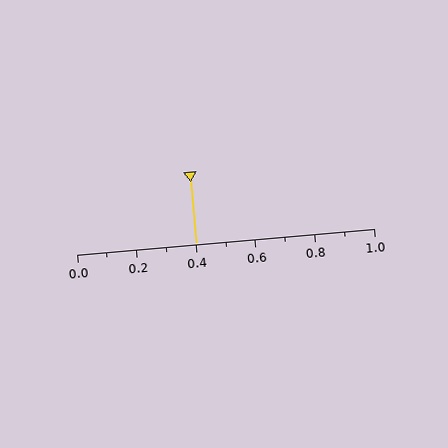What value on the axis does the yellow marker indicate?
The marker indicates approximately 0.4.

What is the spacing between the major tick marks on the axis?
The major ticks are spaced 0.2 apart.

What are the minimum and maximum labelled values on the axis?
The axis runs from 0.0 to 1.0.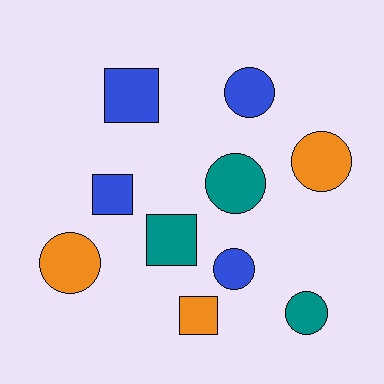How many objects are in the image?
There are 10 objects.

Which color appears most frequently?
Blue, with 4 objects.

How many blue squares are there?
There are 2 blue squares.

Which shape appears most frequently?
Circle, with 6 objects.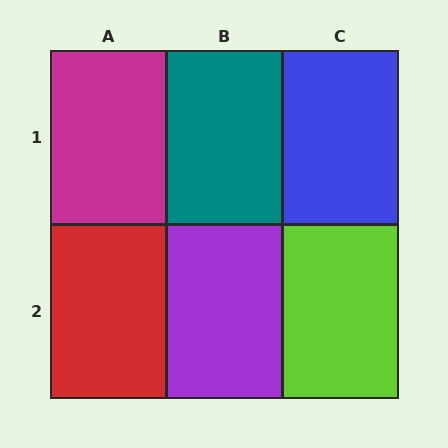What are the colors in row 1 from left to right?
Magenta, teal, blue.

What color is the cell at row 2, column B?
Purple.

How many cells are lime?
1 cell is lime.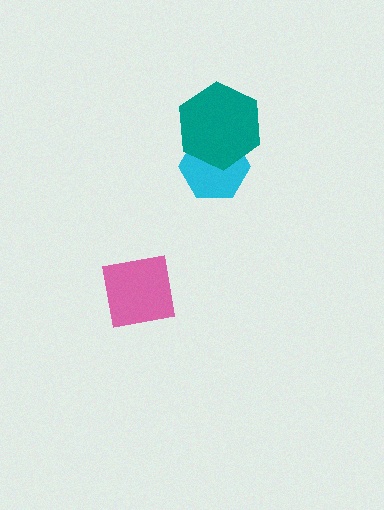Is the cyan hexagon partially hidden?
Yes, it is partially covered by another shape.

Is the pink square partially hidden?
No, no other shape covers it.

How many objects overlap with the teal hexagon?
1 object overlaps with the teal hexagon.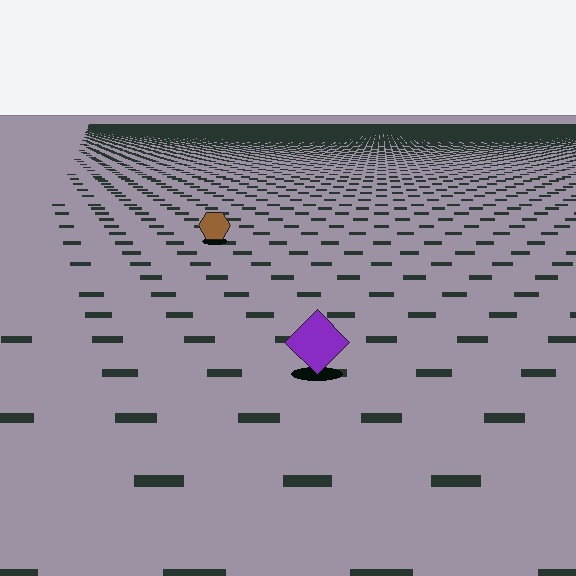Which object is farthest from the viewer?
The brown hexagon is farthest from the viewer. It appears smaller and the ground texture around it is denser.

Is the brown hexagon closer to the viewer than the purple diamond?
No. The purple diamond is closer — you can tell from the texture gradient: the ground texture is coarser near it.